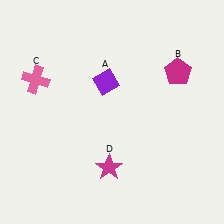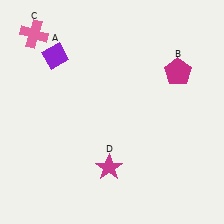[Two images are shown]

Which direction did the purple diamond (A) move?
The purple diamond (A) moved left.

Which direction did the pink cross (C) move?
The pink cross (C) moved up.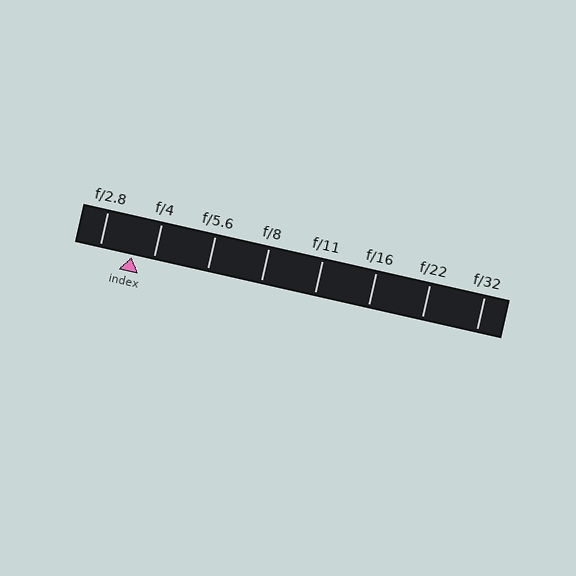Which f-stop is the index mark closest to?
The index mark is closest to f/4.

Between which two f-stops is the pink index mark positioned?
The index mark is between f/2.8 and f/4.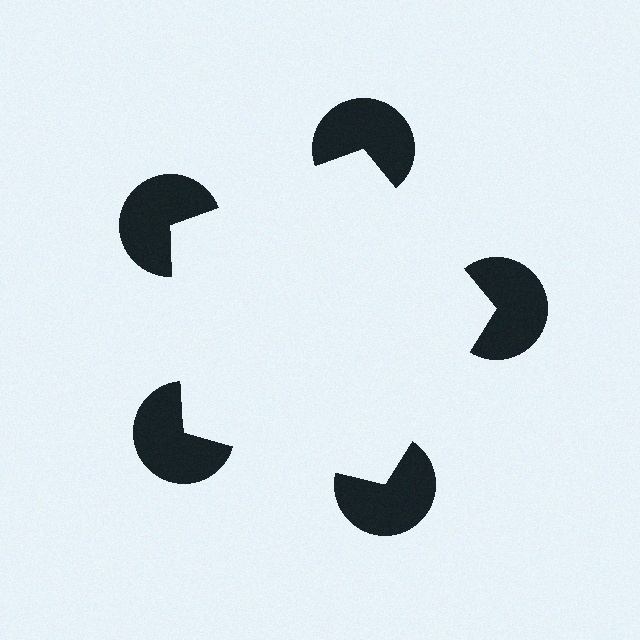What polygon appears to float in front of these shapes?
An illusory pentagon — its edges are inferred from the aligned wedge cuts in the pac-man discs, not physically drawn.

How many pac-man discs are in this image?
There are 5 — one at each vertex of the illusory pentagon.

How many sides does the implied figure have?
5 sides.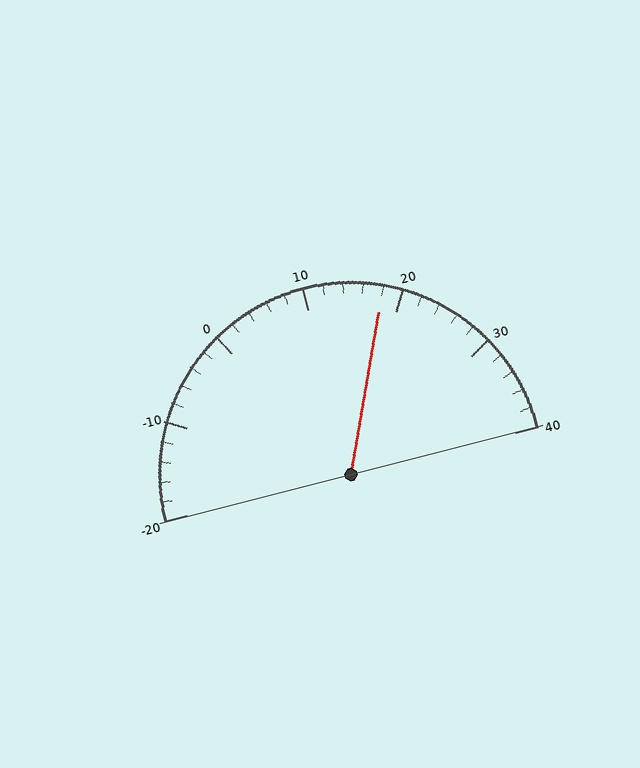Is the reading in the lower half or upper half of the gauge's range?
The reading is in the upper half of the range (-20 to 40).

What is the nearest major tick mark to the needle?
The nearest major tick mark is 20.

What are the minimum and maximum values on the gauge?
The gauge ranges from -20 to 40.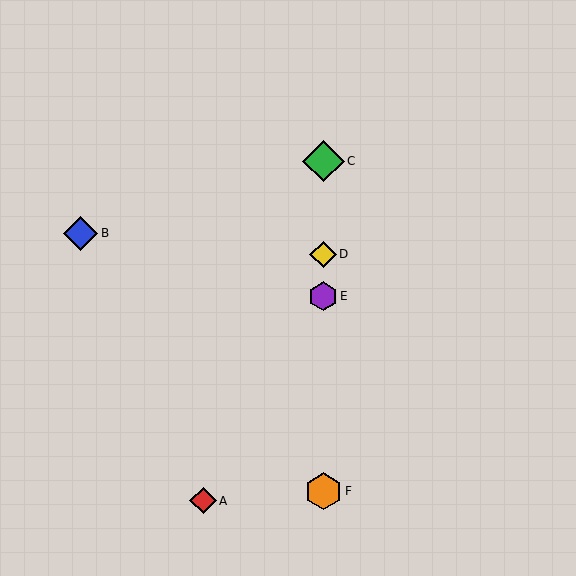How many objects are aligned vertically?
4 objects (C, D, E, F) are aligned vertically.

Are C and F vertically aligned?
Yes, both are at x≈323.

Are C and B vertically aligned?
No, C is at x≈323 and B is at x≈81.